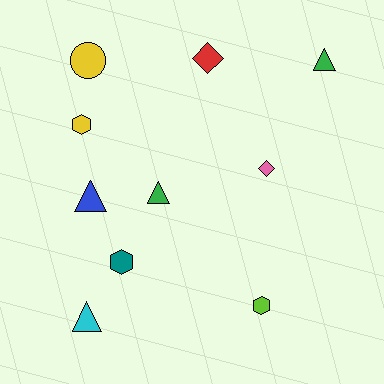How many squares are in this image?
There are no squares.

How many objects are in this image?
There are 10 objects.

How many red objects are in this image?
There is 1 red object.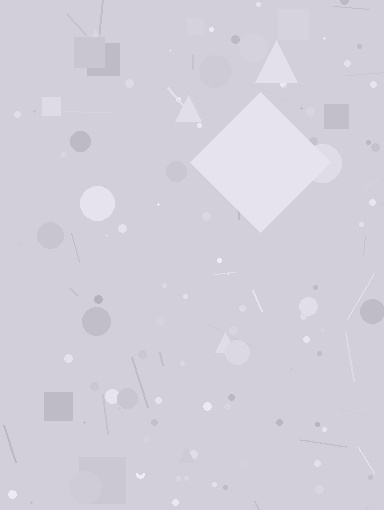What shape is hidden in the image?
A diamond is hidden in the image.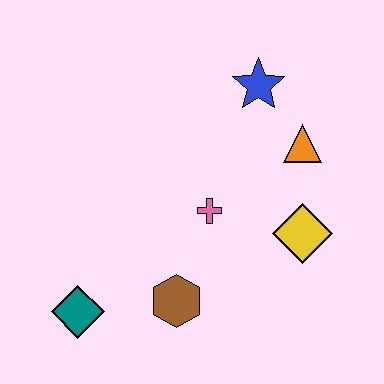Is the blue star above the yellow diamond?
Yes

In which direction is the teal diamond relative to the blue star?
The teal diamond is below the blue star.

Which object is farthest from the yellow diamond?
The teal diamond is farthest from the yellow diamond.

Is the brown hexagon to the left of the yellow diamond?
Yes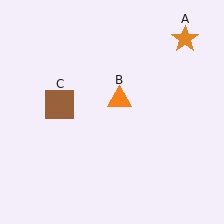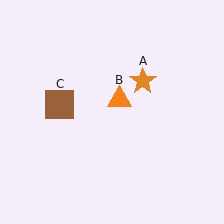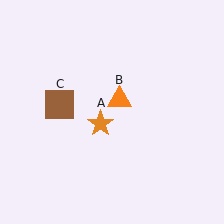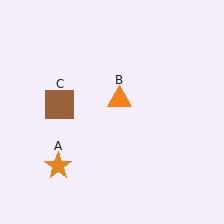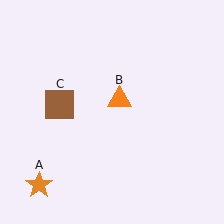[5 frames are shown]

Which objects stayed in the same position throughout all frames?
Orange triangle (object B) and brown square (object C) remained stationary.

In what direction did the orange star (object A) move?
The orange star (object A) moved down and to the left.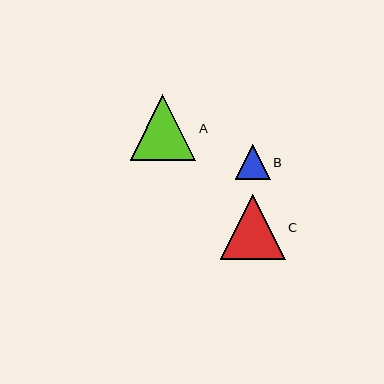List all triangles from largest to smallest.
From largest to smallest: A, C, B.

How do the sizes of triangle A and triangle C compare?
Triangle A and triangle C are approximately the same size.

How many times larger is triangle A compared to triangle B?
Triangle A is approximately 1.9 times the size of triangle B.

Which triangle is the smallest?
Triangle B is the smallest with a size of approximately 35 pixels.